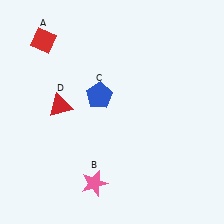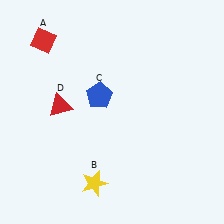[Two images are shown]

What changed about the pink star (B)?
In Image 1, B is pink. In Image 2, it changed to yellow.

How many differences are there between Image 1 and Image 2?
There is 1 difference between the two images.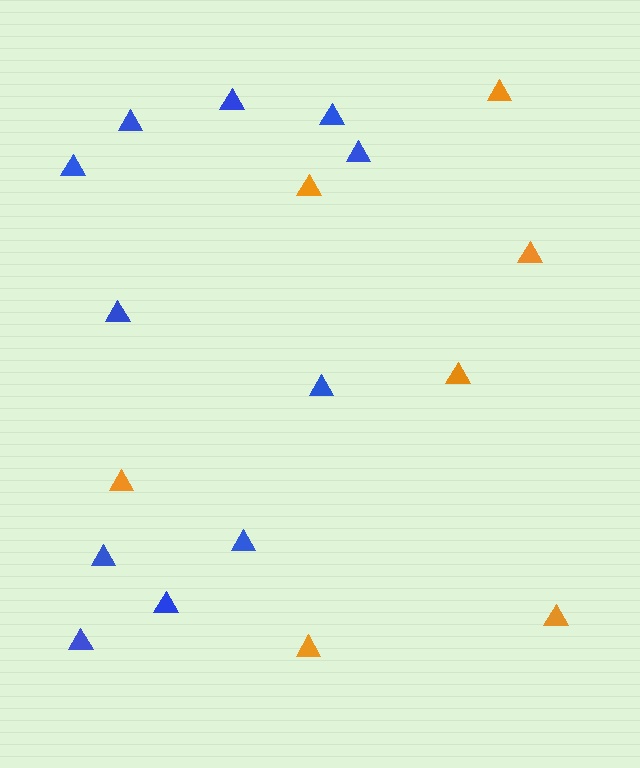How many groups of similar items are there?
There are 2 groups: one group of blue triangles (11) and one group of orange triangles (7).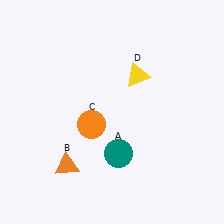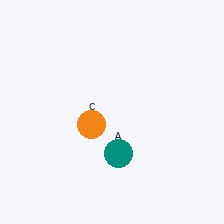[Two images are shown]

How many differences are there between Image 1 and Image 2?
There are 2 differences between the two images.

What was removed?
The orange triangle (B), the yellow triangle (D) were removed in Image 2.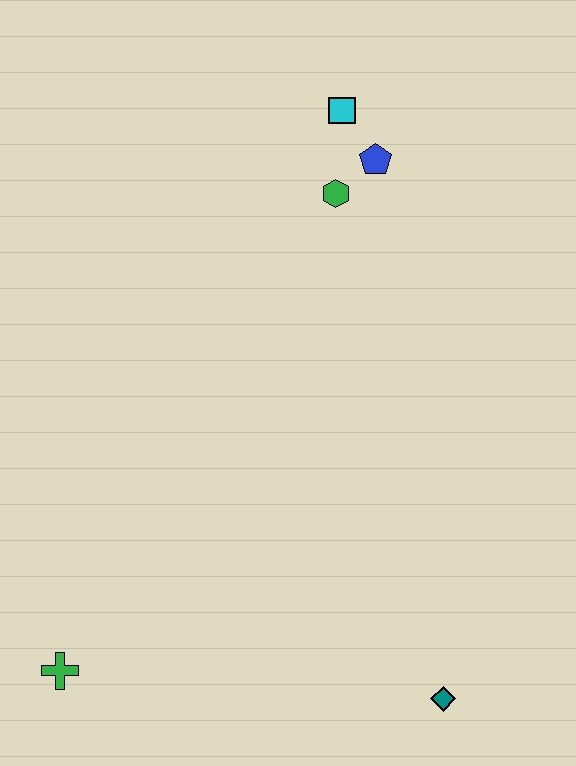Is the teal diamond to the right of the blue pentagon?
Yes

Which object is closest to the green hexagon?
The blue pentagon is closest to the green hexagon.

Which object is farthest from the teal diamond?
The cyan square is farthest from the teal diamond.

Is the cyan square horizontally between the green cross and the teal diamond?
Yes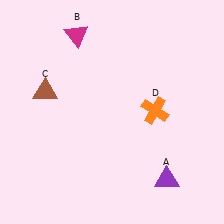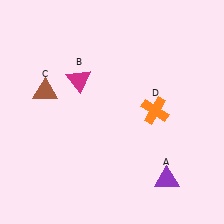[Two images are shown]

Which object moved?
The magenta triangle (B) moved down.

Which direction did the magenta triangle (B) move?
The magenta triangle (B) moved down.